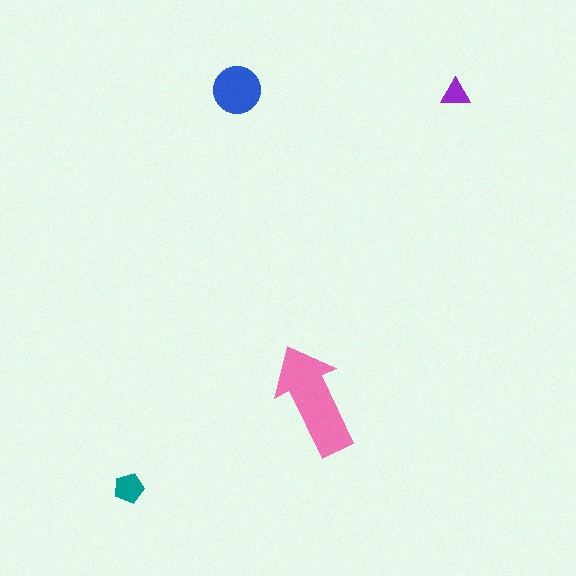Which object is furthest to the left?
The teal pentagon is leftmost.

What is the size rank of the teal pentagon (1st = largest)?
3rd.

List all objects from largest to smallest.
The pink arrow, the blue circle, the teal pentagon, the purple triangle.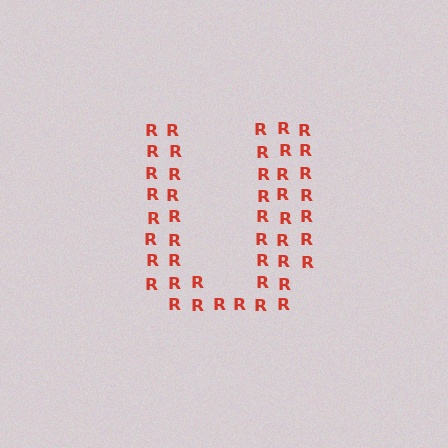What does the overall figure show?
The overall figure shows the letter U.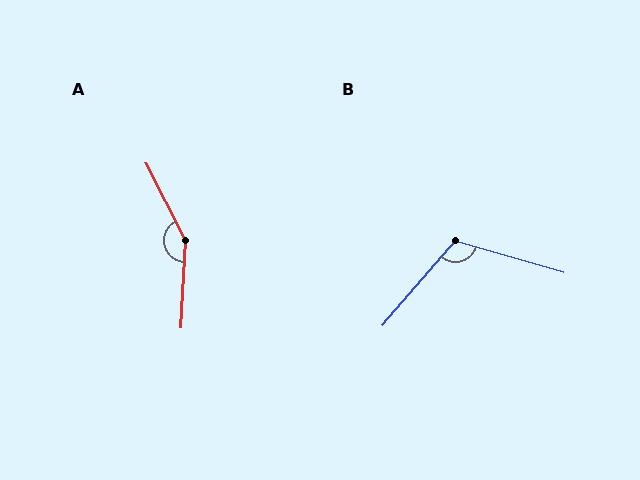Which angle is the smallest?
B, at approximately 114 degrees.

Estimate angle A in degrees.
Approximately 150 degrees.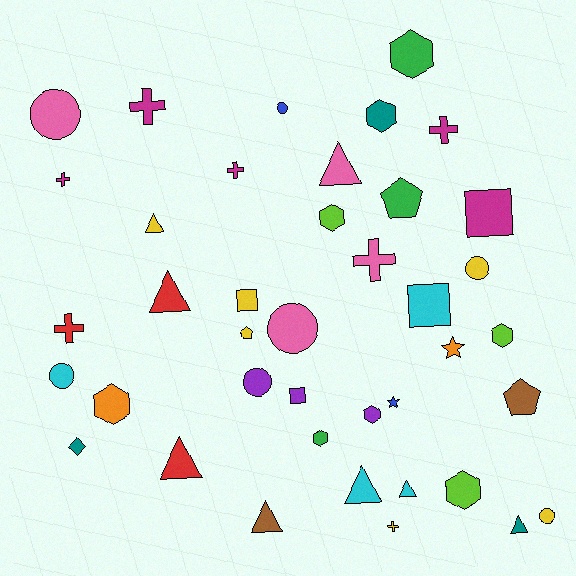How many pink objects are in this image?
There are 4 pink objects.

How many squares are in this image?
There are 4 squares.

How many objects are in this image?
There are 40 objects.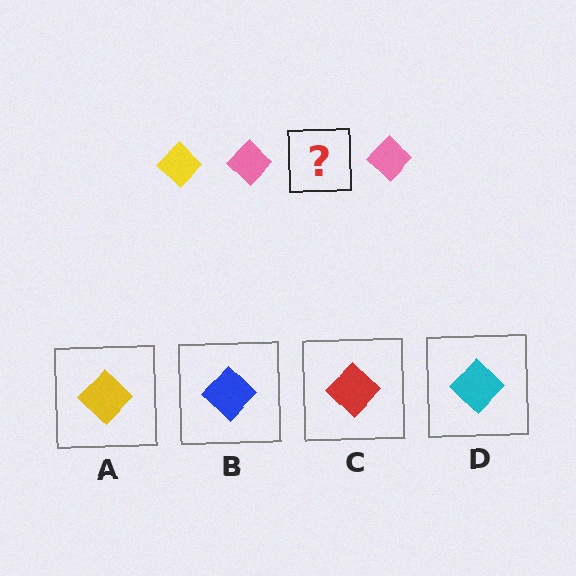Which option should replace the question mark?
Option A.